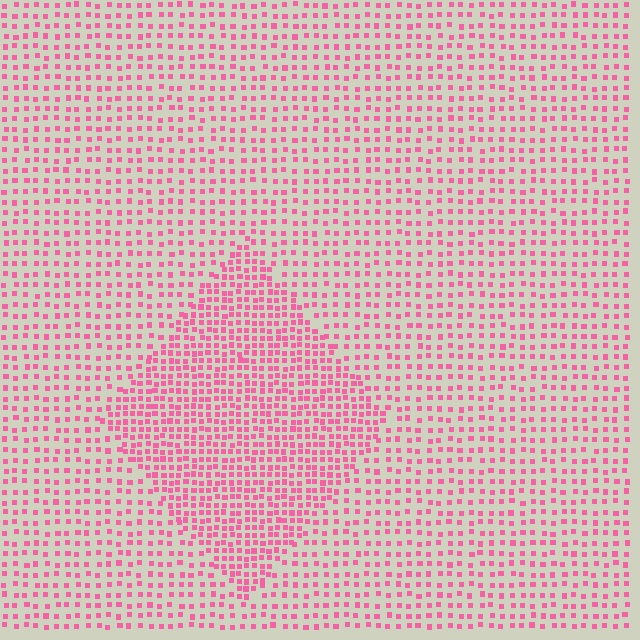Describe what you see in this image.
The image contains small pink elements arranged at two different densities. A diamond-shaped region is visible where the elements are more densely packed than the surrounding area.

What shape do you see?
I see a diamond.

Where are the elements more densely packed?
The elements are more densely packed inside the diamond boundary.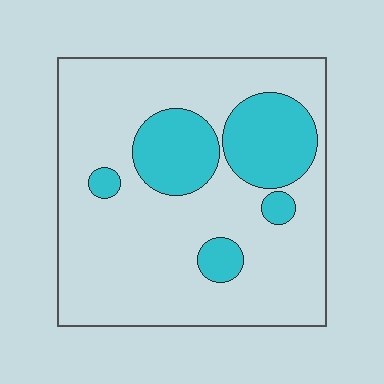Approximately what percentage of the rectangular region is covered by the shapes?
Approximately 25%.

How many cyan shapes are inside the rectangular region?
5.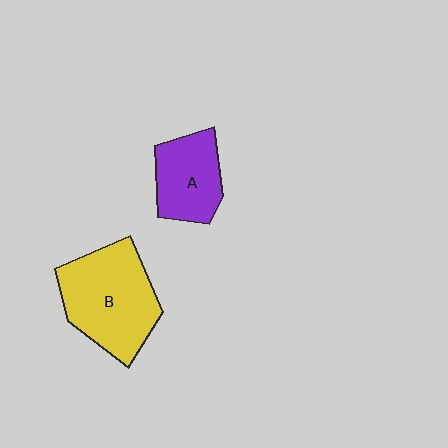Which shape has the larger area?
Shape B (yellow).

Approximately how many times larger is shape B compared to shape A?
Approximately 1.6 times.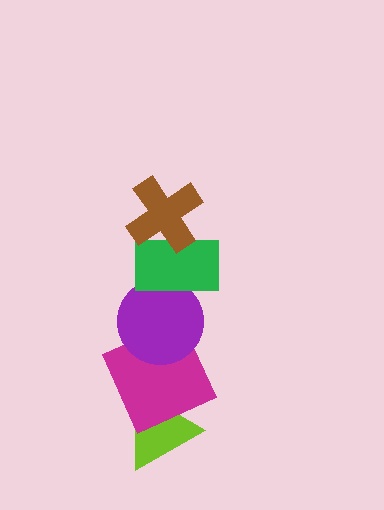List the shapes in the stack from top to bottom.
From top to bottom: the brown cross, the green rectangle, the purple circle, the magenta square, the lime triangle.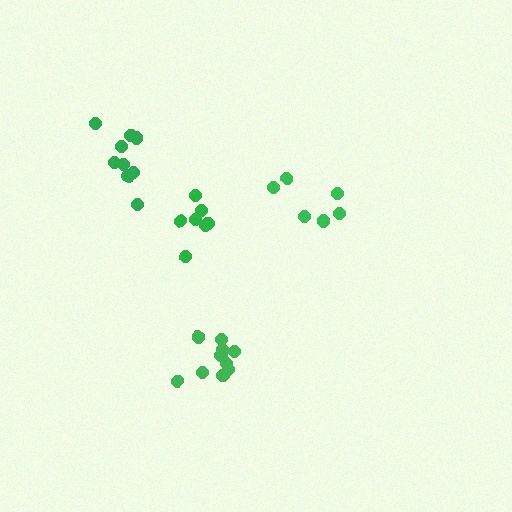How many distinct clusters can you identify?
There are 4 distinct clusters.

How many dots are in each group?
Group 1: 10 dots, Group 2: 6 dots, Group 3: 10 dots, Group 4: 7 dots (33 total).